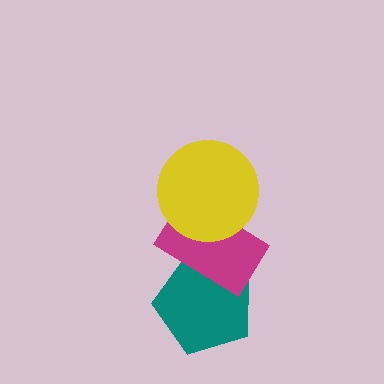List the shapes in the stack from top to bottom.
From top to bottom: the yellow circle, the magenta rectangle, the teal pentagon.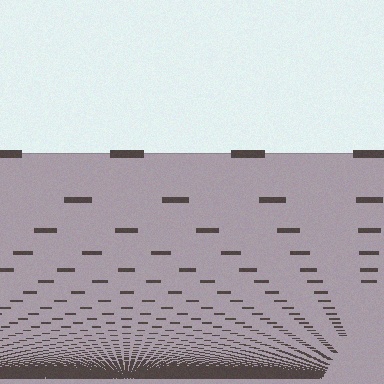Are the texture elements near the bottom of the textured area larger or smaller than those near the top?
Smaller. The gradient is inverted — elements near the bottom are smaller and denser.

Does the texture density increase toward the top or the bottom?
Density increases toward the bottom.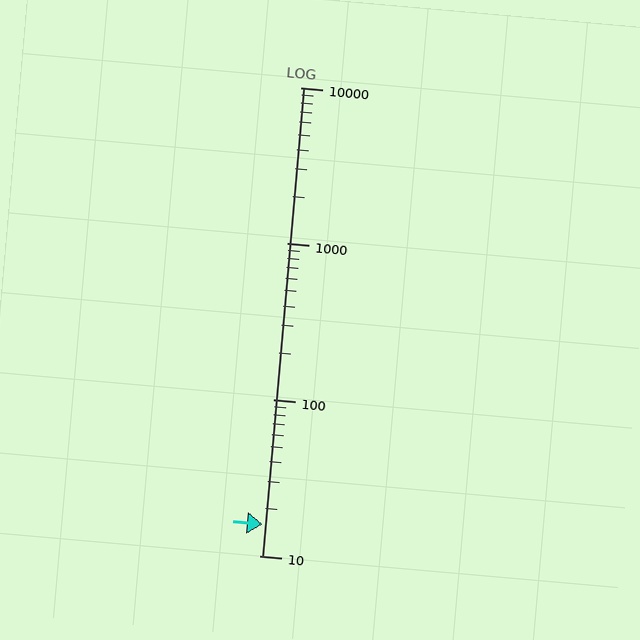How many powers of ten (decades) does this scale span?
The scale spans 3 decades, from 10 to 10000.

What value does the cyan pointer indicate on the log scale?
The pointer indicates approximately 16.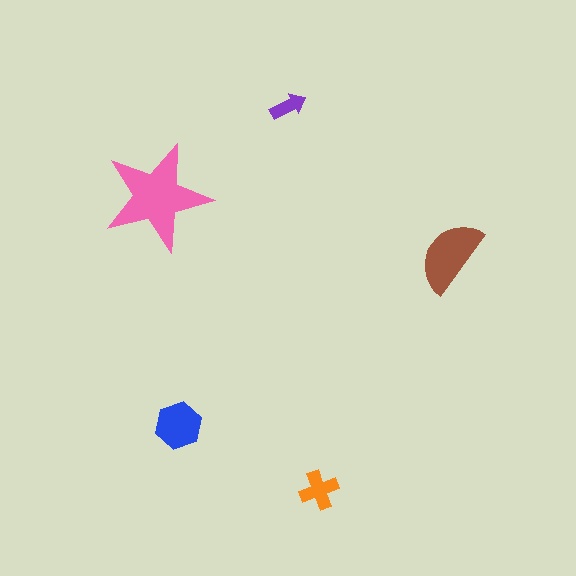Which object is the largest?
The pink star.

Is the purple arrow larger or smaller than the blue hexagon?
Smaller.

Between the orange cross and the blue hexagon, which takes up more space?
The blue hexagon.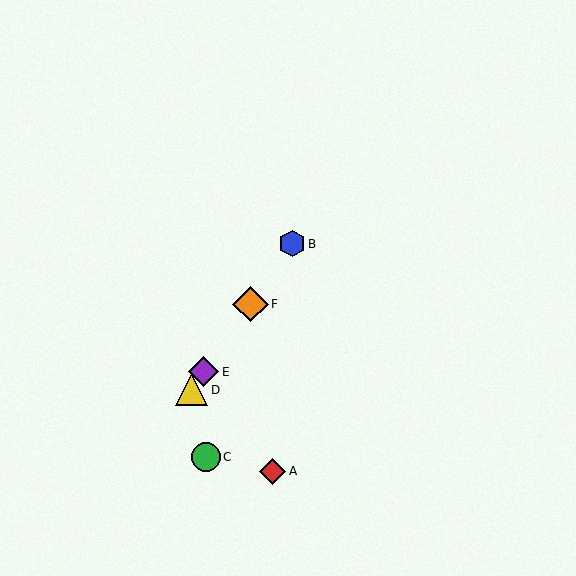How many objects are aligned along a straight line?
4 objects (B, D, E, F) are aligned along a straight line.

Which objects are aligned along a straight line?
Objects B, D, E, F are aligned along a straight line.